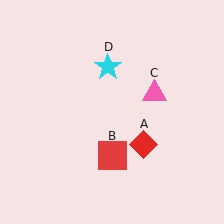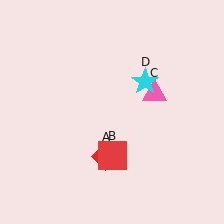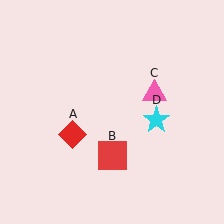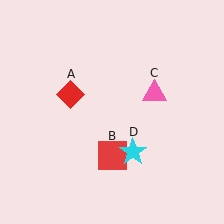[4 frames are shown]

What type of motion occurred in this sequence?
The red diamond (object A), cyan star (object D) rotated clockwise around the center of the scene.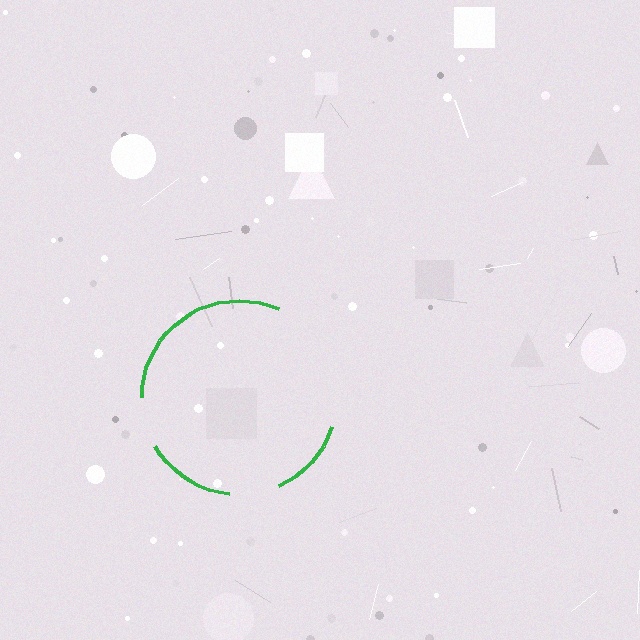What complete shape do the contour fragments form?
The contour fragments form a circle.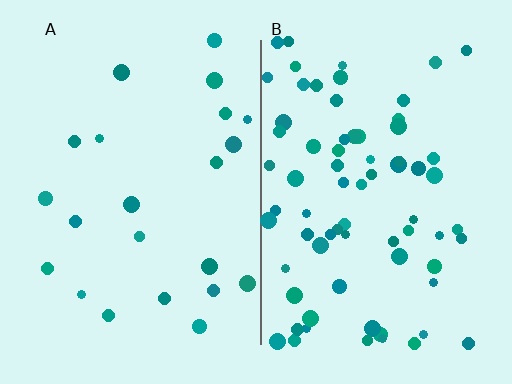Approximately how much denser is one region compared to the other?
Approximately 3.3× — region B over region A.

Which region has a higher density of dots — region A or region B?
B (the right).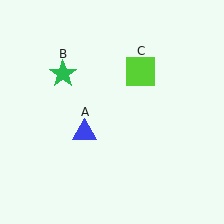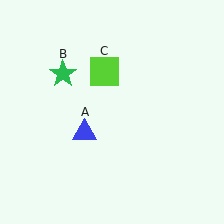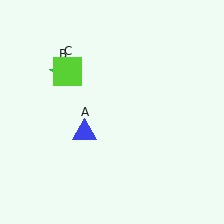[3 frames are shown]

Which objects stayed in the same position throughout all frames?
Blue triangle (object A) and green star (object B) remained stationary.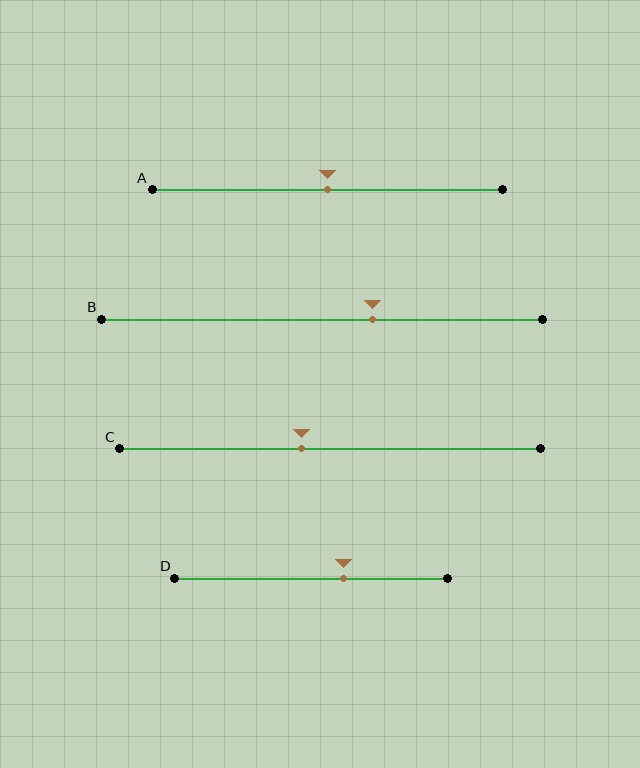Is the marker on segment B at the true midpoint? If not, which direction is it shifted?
No, the marker on segment B is shifted to the right by about 11% of the segment length.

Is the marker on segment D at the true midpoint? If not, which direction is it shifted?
No, the marker on segment D is shifted to the right by about 12% of the segment length.